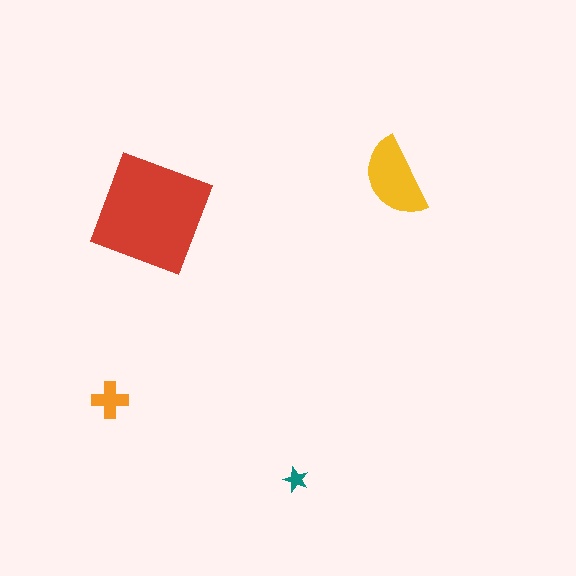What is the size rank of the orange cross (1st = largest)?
3rd.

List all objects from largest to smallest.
The red square, the yellow semicircle, the orange cross, the teal star.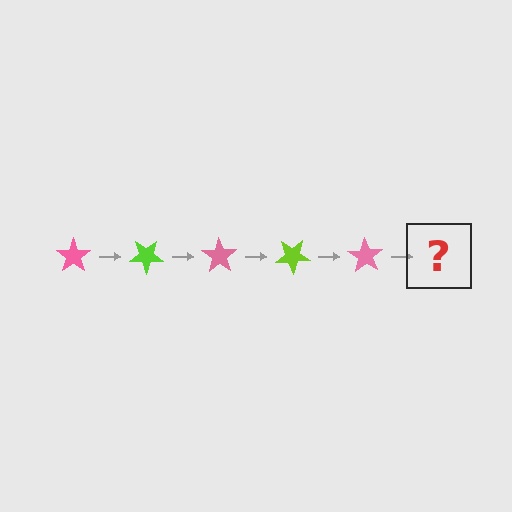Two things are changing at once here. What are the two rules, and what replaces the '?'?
The two rules are that it rotates 35 degrees each step and the color cycles through pink and lime. The '?' should be a lime star, rotated 175 degrees from the start.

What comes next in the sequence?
The next element should be a lime star, rotated 175 degrees from the start.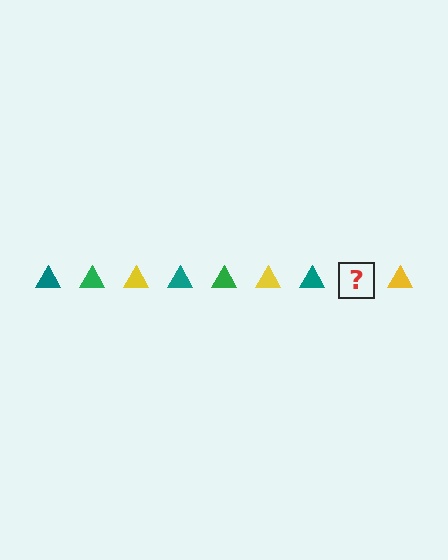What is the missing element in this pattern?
The missing element is a green triangle.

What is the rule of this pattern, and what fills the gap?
The rule is that the pattern cycles through teal, green, yellow triangles. The gap should be filled with a green triangle.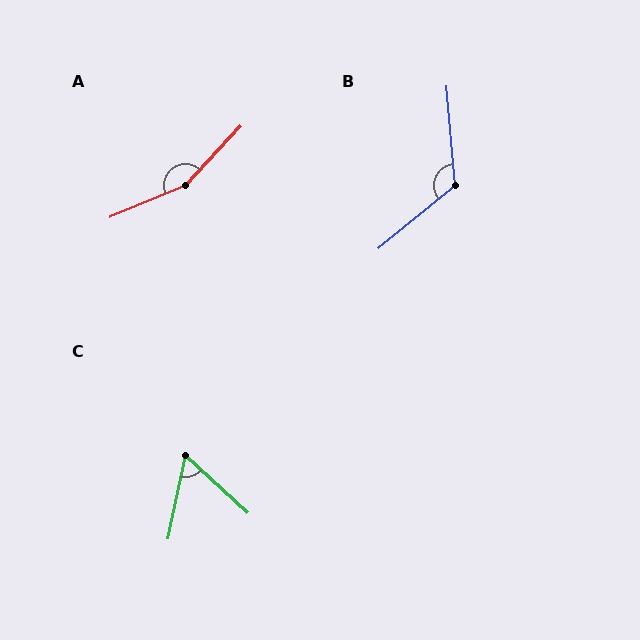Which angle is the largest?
A, at approximately 156 degrees.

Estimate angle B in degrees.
Approximately 125 degrees.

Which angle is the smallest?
C, at approximately 59 degrees.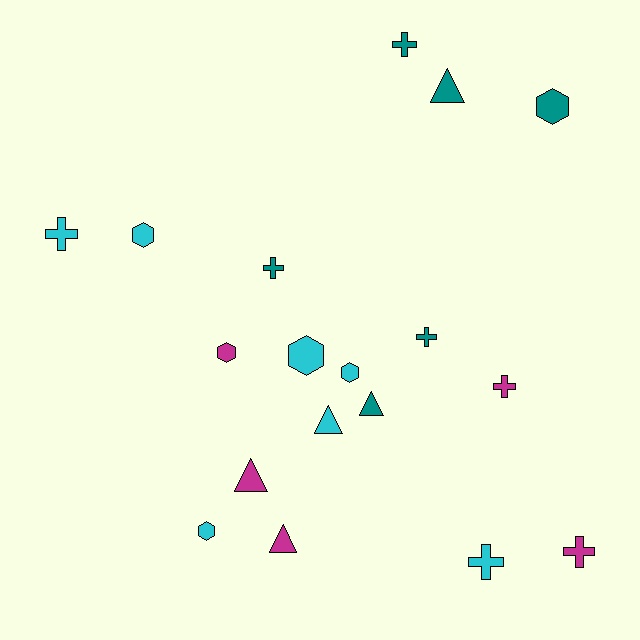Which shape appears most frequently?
Cross, with 7 objects.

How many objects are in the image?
There are 18 objects.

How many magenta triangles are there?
There are 2 magenta triangles.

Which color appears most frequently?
Cyan, with 7 objects.